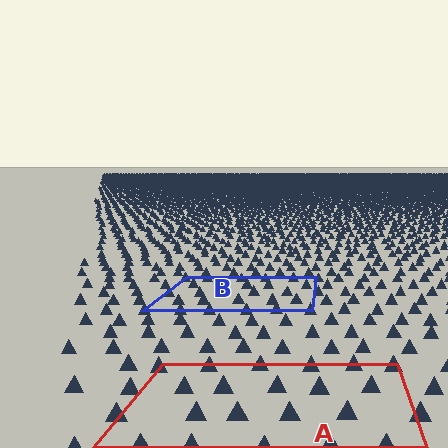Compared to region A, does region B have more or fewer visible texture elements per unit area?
Region B has more texture elements per unit area — they are packed more densely because it is farther away.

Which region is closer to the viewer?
Region A is closer. The texture elements there are larger and more spread out.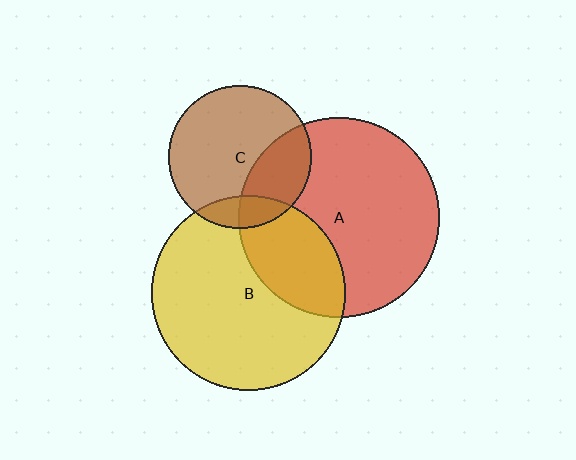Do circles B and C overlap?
Yes.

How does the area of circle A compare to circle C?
Approximately 2.0 times.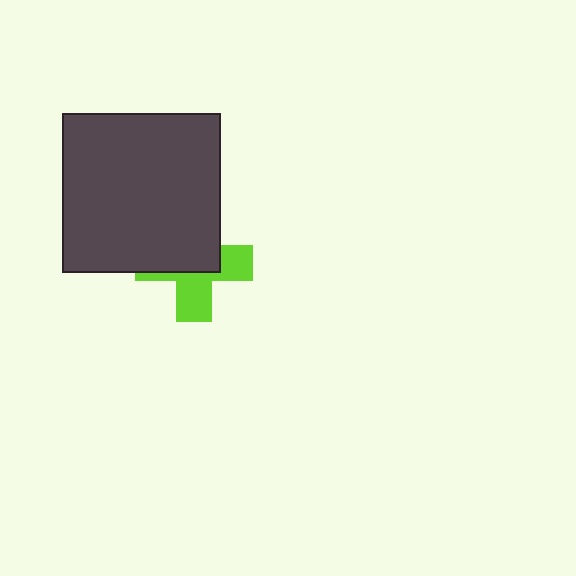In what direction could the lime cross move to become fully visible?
The lime cross could move down. That would shift it out from behind the dark gray square entirely.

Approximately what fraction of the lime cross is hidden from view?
Roughly 54% of the lime cross is hidden behind the dark gray square.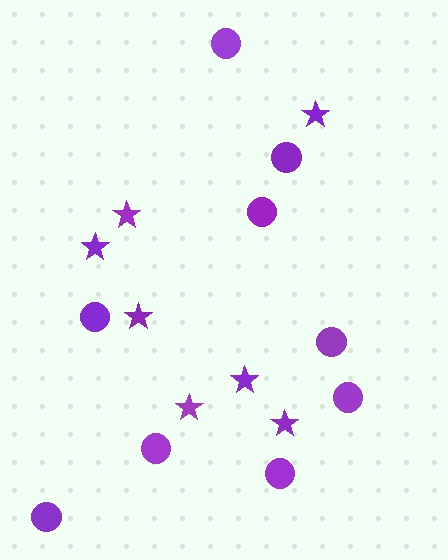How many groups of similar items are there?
There are 2 groups: one group of stars (7) and one group of circles (9).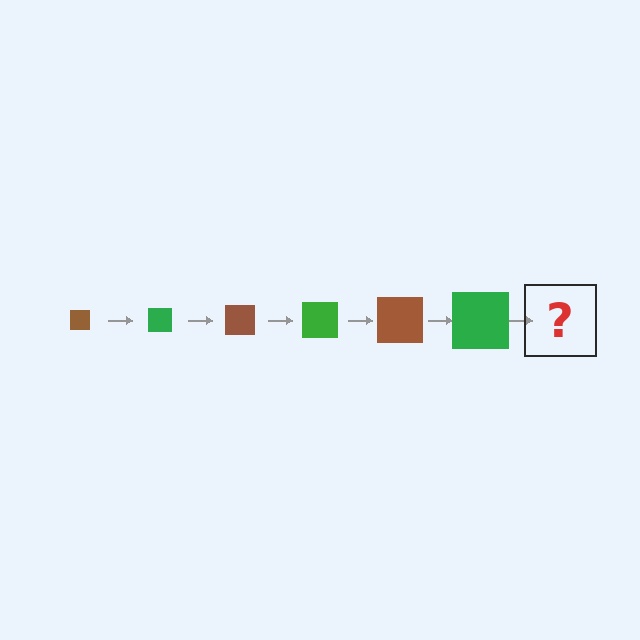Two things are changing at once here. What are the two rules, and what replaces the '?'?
The two rules are that the square grows larger each step and the color cycles through brown and green. The '?' should be a brown square, larger than the previous one.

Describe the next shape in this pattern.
It should be a brown square, larger than the previous one.